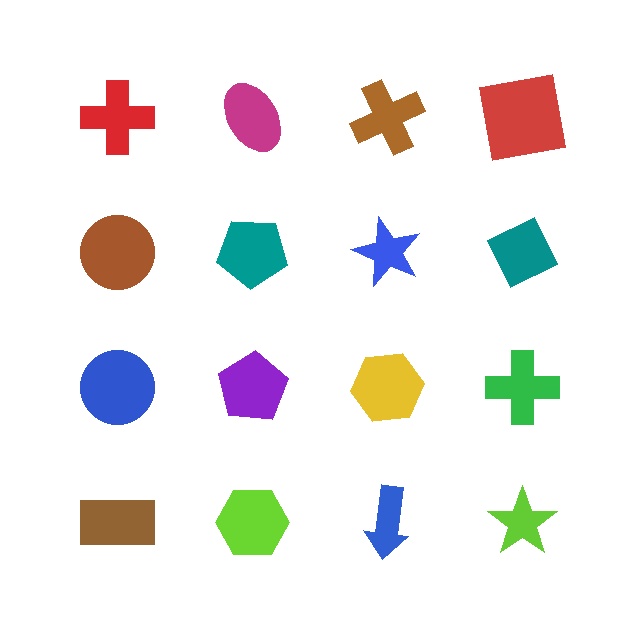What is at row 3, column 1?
A blue circle.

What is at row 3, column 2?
A purple pentagon.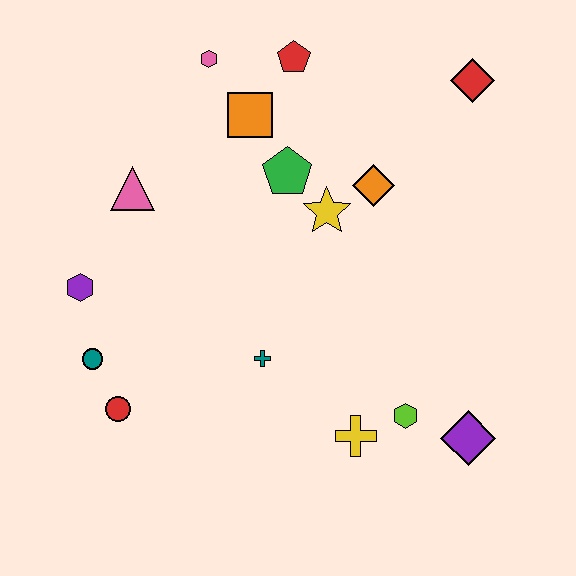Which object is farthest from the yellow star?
The red circle is farthest from the yellow star.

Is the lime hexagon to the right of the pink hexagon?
Yes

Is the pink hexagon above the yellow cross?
Yes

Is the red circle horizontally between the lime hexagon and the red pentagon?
No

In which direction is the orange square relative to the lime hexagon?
The orange square is above the lime hexagon.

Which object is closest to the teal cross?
The yellow cross is closest to the teal cross.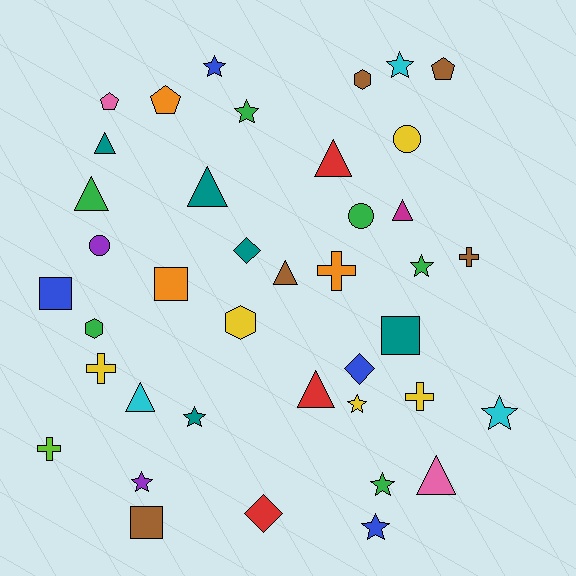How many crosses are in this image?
There are 5 crosses.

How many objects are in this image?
There are 40 objects.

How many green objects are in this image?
There are 6 green objects.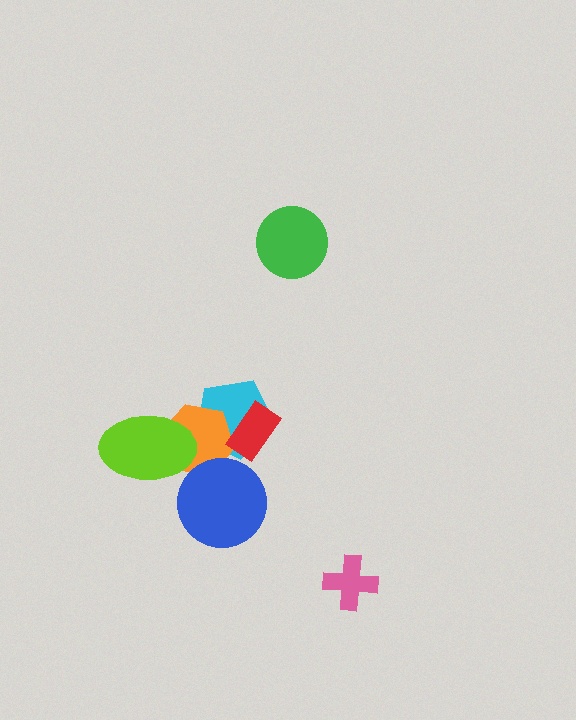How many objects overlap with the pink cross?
0 objects overlap with the pink cross.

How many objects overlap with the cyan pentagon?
2 objects overlap with the cyan pentagon.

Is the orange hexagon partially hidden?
Yes, it is partially covered by another shape.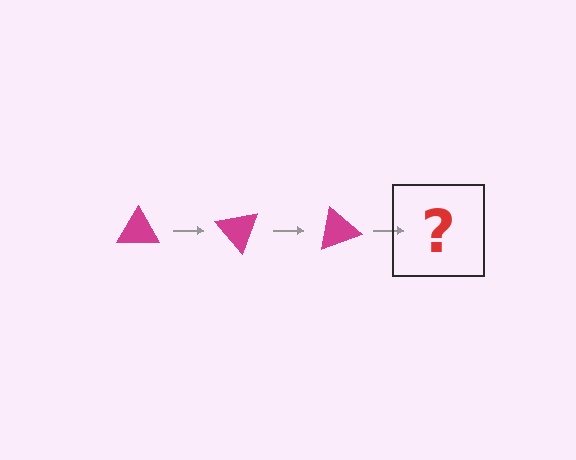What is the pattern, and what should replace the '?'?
The pattern is that the triangle rotates 50 degrees each step. The '?' should be a magenta triangle rotated 150 degrees.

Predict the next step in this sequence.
The next step is a magenta triangle rotated 150 degrees.